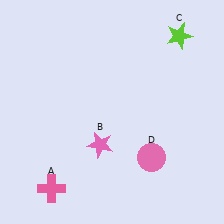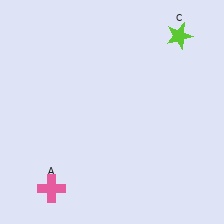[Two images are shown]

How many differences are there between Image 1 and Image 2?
There are 2 differences between the two images.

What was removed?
The pink star (B), the pink circle (D) were removed in Image 2.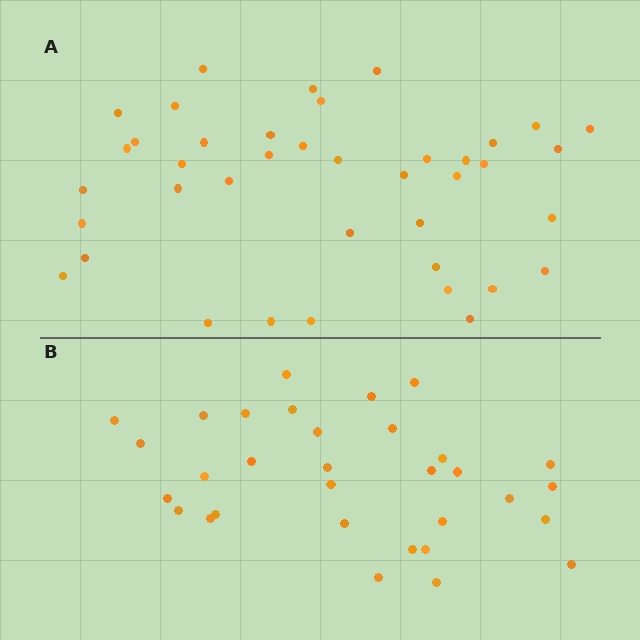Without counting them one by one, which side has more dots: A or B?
Region A (the top region) has more dots.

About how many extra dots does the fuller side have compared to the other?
Region A has roughly 8 or so more dots than region B.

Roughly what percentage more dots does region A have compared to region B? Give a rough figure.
About 25% more.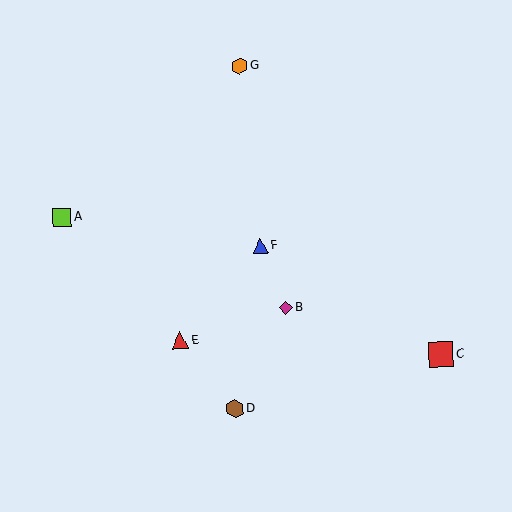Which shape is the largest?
The red square (labeled C) is the largest.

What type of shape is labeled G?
Shape G is an orange hexagon.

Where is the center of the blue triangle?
The center of the blue triangle is at (260, 246).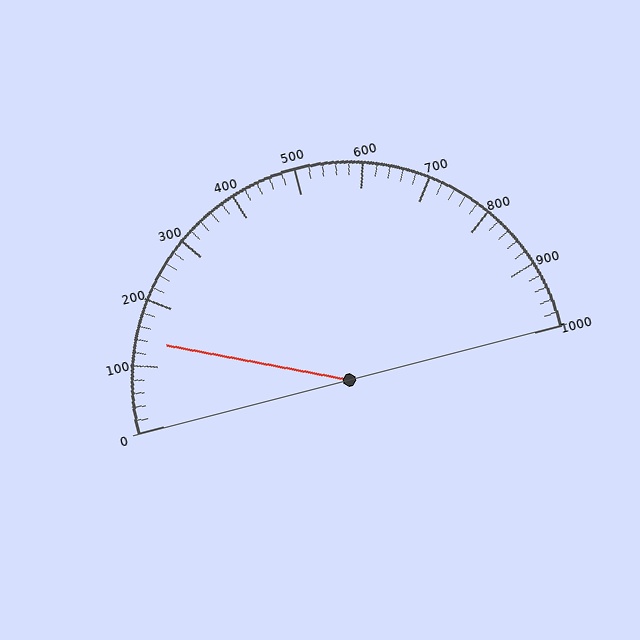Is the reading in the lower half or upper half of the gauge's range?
The reading is in the lower half of the range (0 to 1000).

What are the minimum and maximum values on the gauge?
The gauge ranges from 0 to 1000.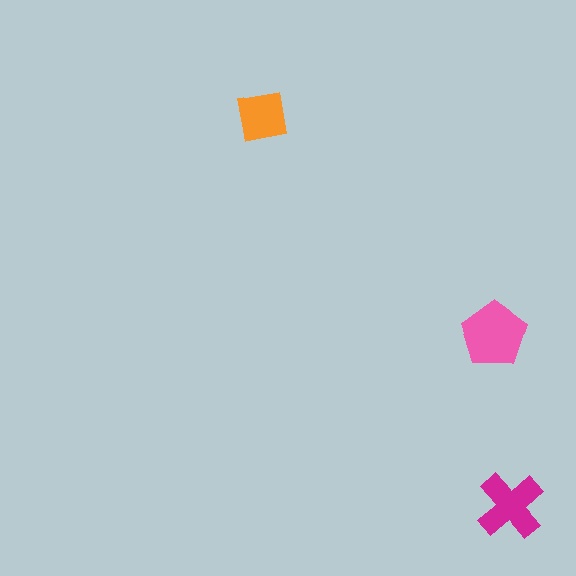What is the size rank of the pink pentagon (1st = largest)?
1st.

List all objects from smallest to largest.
The orange square, the magenta cross, the pink pentagon.